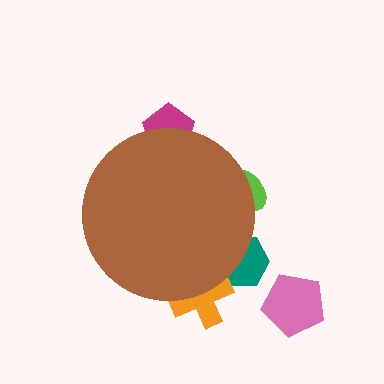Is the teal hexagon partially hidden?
Yes, the teal hexagon is partially hidden behind the brown circle.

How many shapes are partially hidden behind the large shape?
4 shapes are partially hidden.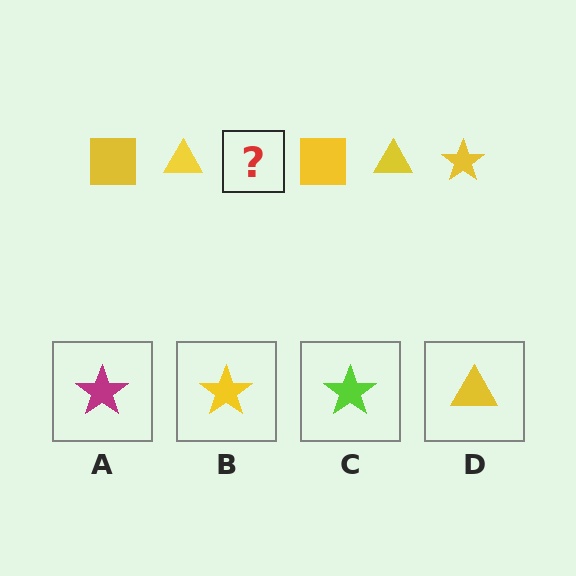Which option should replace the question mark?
Option B.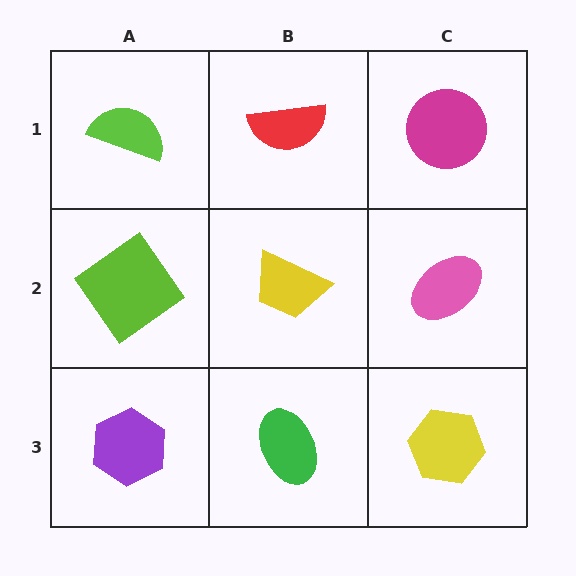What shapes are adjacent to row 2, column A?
A lime semicircle (row 1, column A), a purple hexagon (row 3, column A), a yellow trapezoid (row 2, column B).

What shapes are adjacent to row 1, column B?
A yellow trapezoid (row 2, column B), a lime semicircle (row 1, column A), a magenta circle (row 1, column C).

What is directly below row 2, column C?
A yellow hexagon.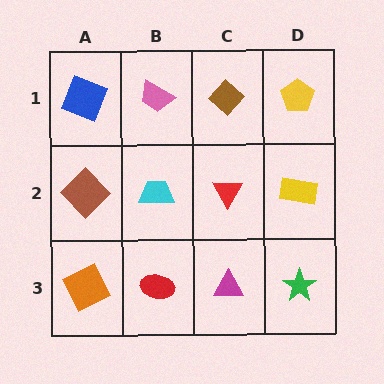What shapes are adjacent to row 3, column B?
A cyan trapezoid (row 2, column B), an orange square (row 3, column A), a magenta triangle (row 3, column C).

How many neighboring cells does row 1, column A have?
2.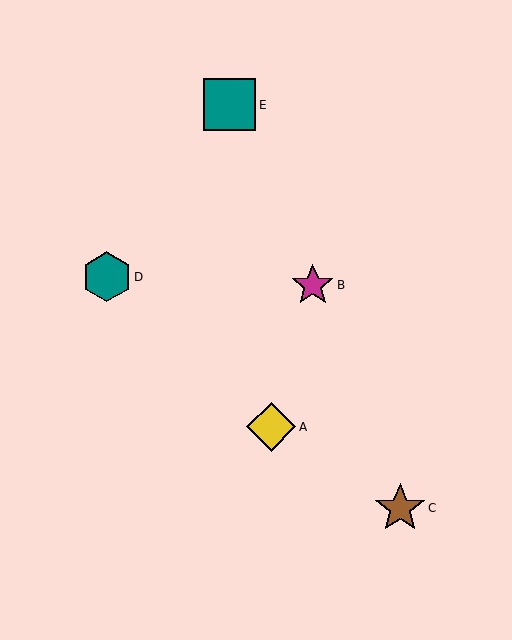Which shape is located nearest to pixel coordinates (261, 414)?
The yellow diamond (labeled A) at (271, 427) is nearest to that location.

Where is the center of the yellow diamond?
The center of the yellow diamond is at (271, 427).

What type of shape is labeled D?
Shape D is a teal hexagon.